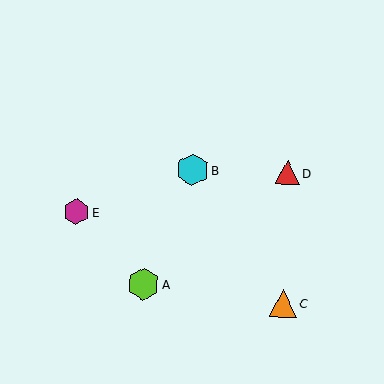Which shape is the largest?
The lime hexagon (labeled A) is the largest.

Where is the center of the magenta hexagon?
The center of the magenta hexagon is at (76, 212).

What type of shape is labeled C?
Shape C is an orange triangle.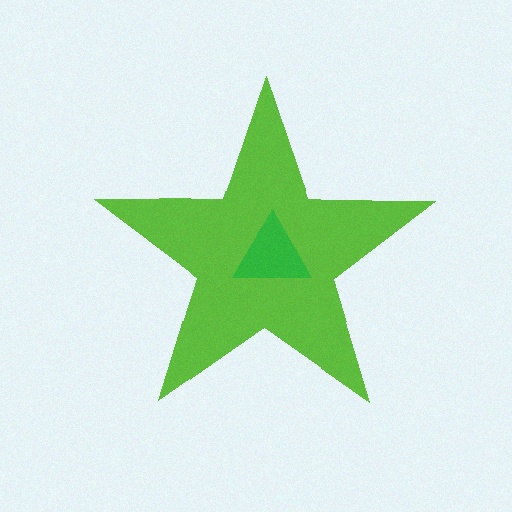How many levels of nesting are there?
2.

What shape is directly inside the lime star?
The green triangle.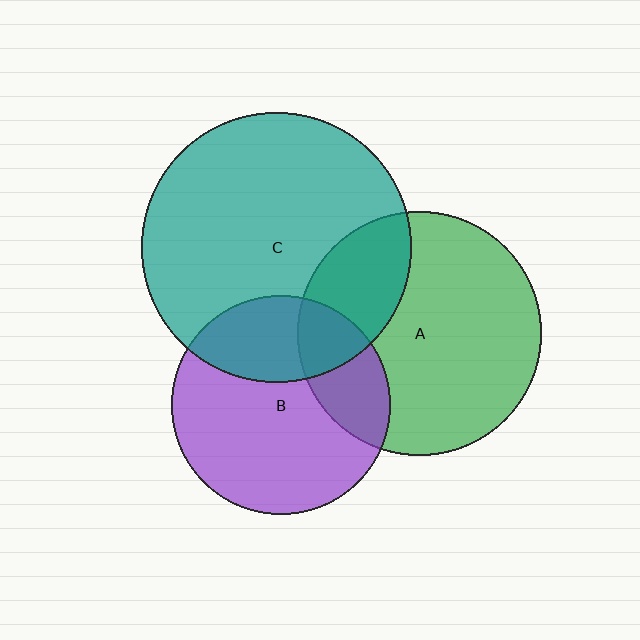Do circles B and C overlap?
Yes.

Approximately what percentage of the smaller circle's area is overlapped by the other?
Approximately 30%.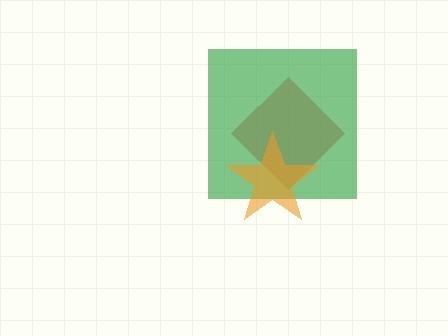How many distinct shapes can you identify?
There are 3 distinct shapes: a red diamond, a green square, an orange star.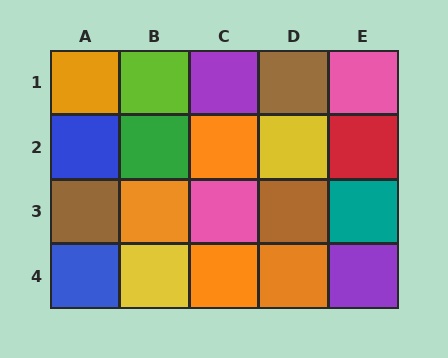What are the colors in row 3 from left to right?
Brown, orange, pink, brown, teal.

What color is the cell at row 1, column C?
Purple.